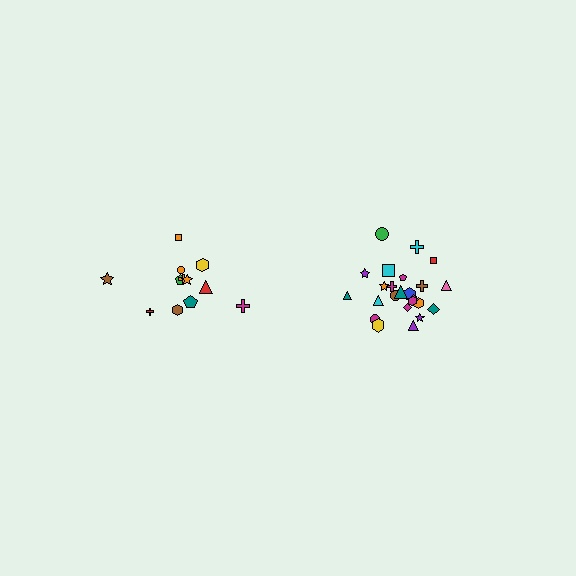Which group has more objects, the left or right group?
The right group.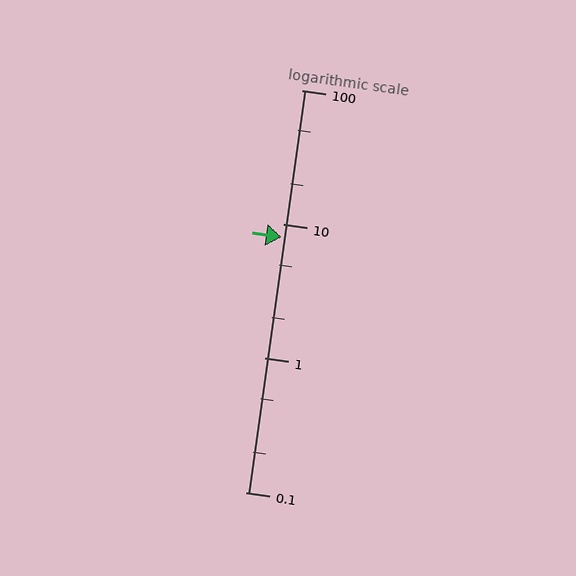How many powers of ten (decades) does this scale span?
The scale spans 3 decades, from 0.1 to 100.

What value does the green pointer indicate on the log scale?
The pointer indicates approximately 8.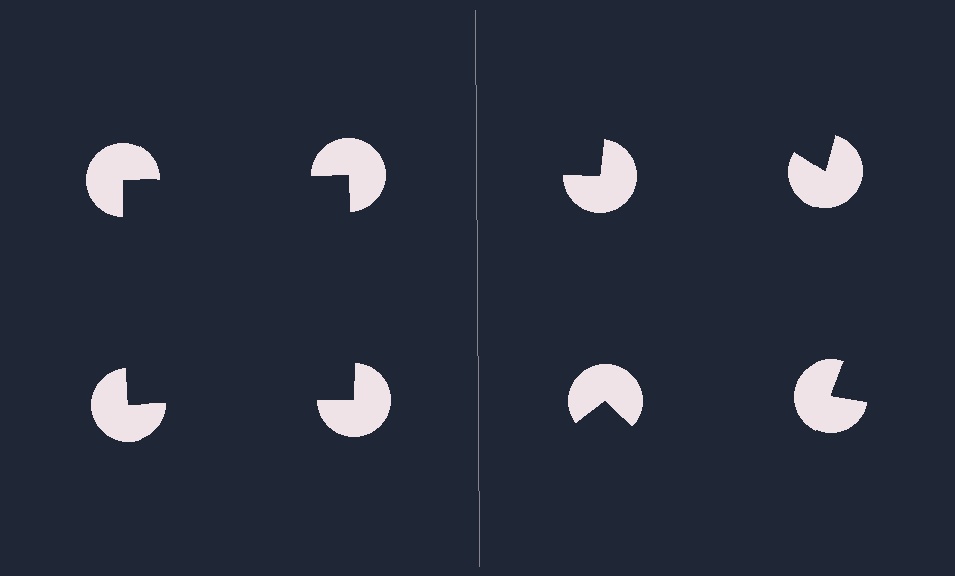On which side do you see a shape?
An illusory square appears on the left side. On the right side the wedge cuts are rotated, so no coherent shape forms.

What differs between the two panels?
The pac-man discs are positioned identically on both sides; only the wedge orientations differ. On the left they align to a square; on the right they are misaligned.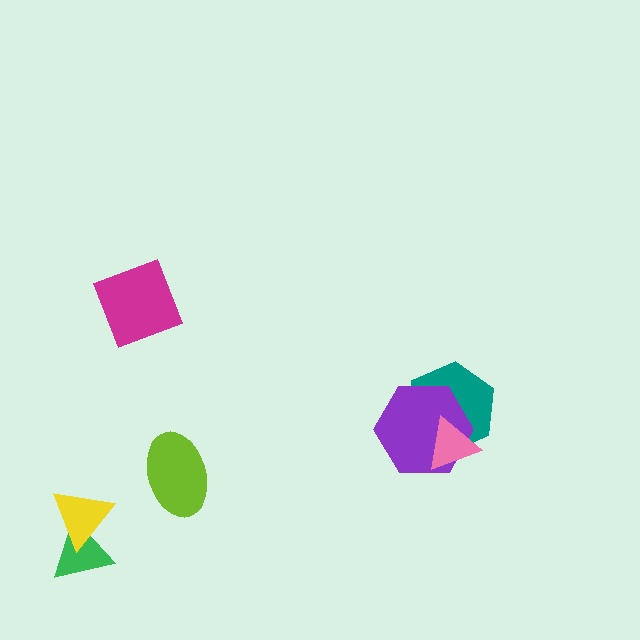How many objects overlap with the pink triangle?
2 objects overlap with the pink triangle.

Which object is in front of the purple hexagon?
The pink triangle is in front of the purple hexagon.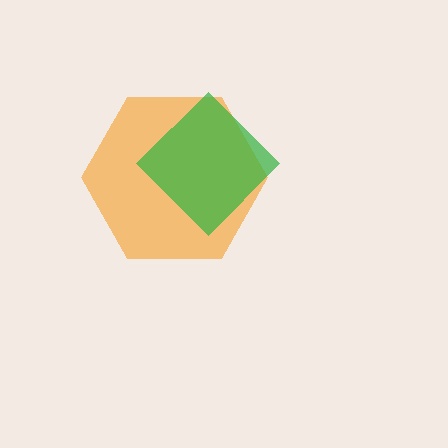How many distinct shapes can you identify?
There are 2 distinct shapes: an orange hexagon, a green diamond.